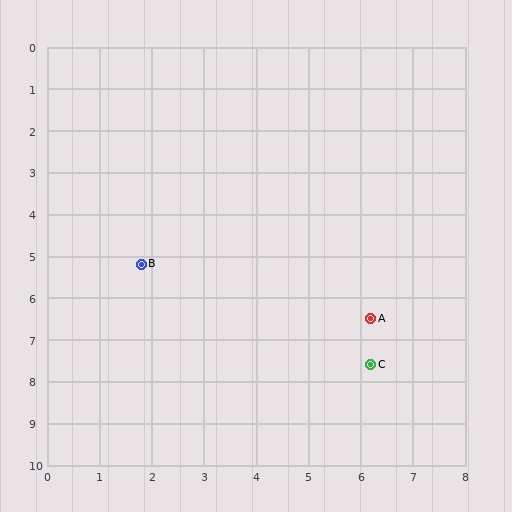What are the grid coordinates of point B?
Point B is at approximately (1.8, 5.2).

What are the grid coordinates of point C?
Point C is at approximately (6.2, 7.6).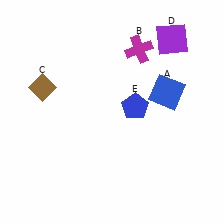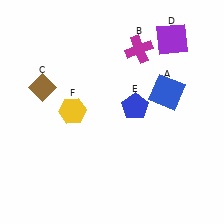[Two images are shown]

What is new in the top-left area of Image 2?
A yellow hexagon (F) was added in the top-left area of Image 2.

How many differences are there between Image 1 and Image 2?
There is 1 difference between the two images.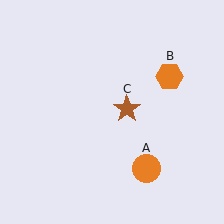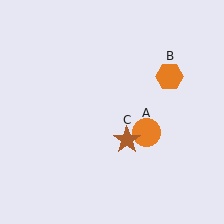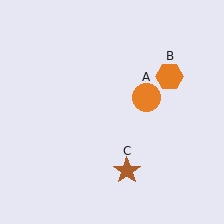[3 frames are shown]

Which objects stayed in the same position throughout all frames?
Orange hexagon (object B) remained stationary.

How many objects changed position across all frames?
2 objects changed position: orange circle (object A), brown star (object C).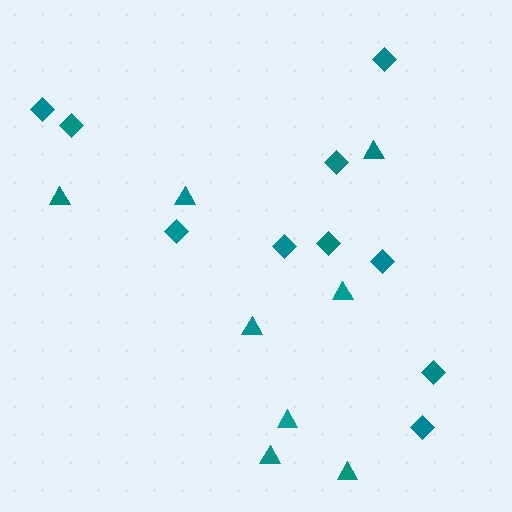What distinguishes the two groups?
There are 2 groups: one group of diamonds (10) and one group of triangles (8).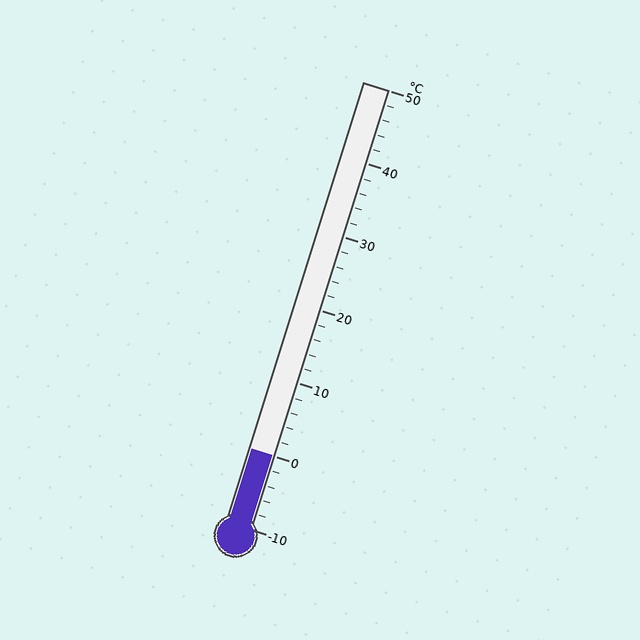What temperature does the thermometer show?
The thermometer shows approximately 0°C.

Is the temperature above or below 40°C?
The temperature is below 40°C.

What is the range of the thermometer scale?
The thermometer scale ranges from -10°C to 50°C.